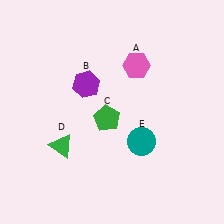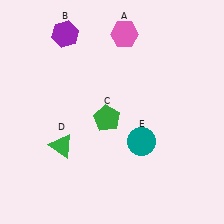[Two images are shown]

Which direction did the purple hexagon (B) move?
The purple hexagon (B) moved up.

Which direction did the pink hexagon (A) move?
The pink hexagon (A) moved up.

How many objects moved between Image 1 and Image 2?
2 objects moved between the two images.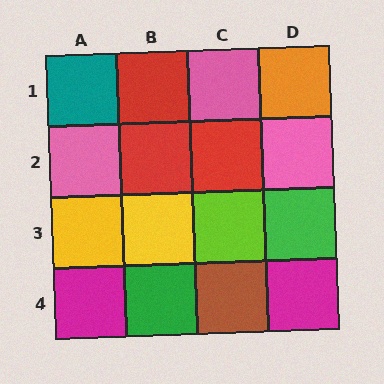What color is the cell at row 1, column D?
Orange.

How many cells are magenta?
2 cells are magenta.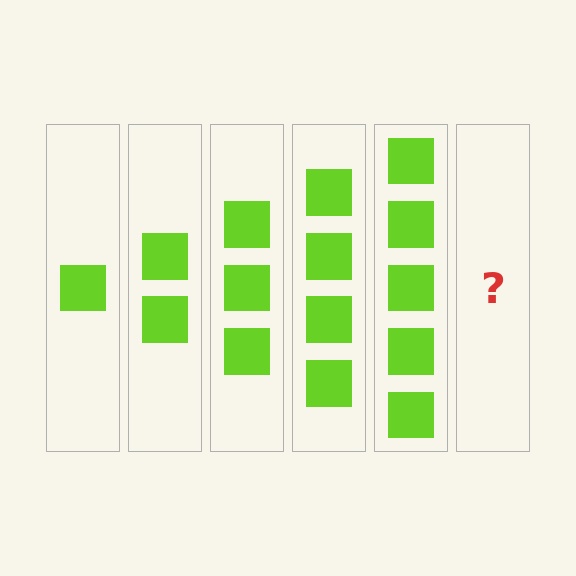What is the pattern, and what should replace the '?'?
The pattern is that each step adds one more square. The '?' should be 6 squares.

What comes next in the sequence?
The next element should be 6 squares.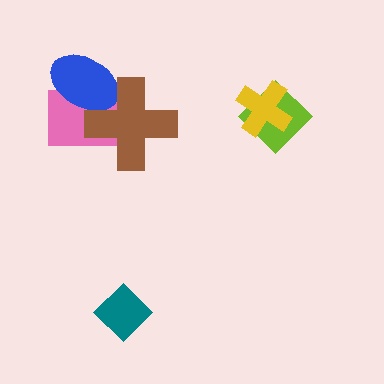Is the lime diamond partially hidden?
Yes, it is partially covered by another shape.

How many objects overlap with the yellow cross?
1 object overlaps with the yellow cross.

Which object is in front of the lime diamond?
The yellow cross is in front of the lime diamond.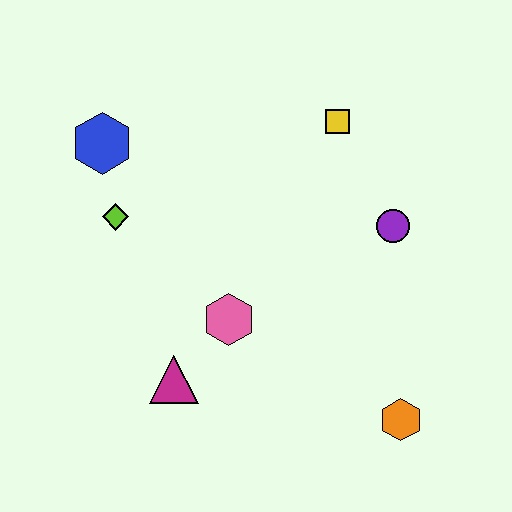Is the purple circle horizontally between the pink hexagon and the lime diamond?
No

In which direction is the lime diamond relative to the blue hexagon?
The lime diamond is below the blue hexagon.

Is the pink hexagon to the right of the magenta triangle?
Yes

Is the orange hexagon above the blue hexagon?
No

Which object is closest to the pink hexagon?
The magenta triangle is closest to the pink hexagon.